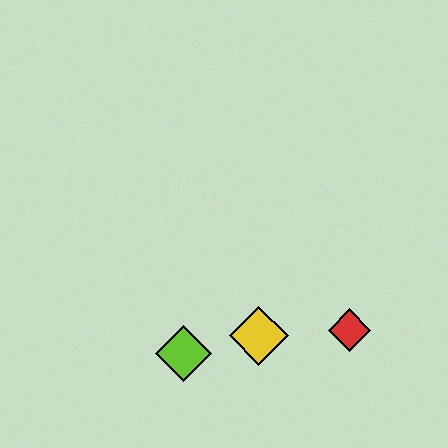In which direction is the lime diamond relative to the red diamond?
The lime diamond is to the left of the red diamond.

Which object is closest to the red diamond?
The yellow diamond is closest to the red diamond.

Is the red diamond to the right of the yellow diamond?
Yes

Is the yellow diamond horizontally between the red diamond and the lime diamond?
Yes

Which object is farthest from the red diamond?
The lime diamond is farthest from the red diamond.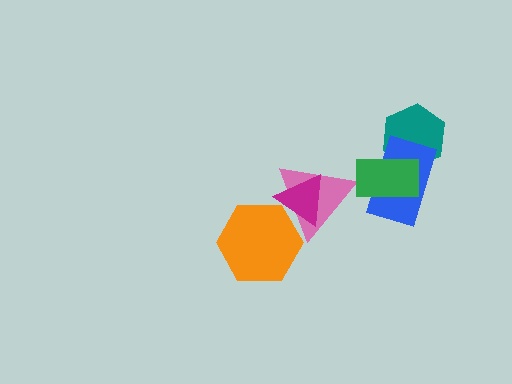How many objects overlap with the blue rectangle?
2 objects overlap with the blue rectangle.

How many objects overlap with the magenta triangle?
2 objects overlap with the magenta triangle.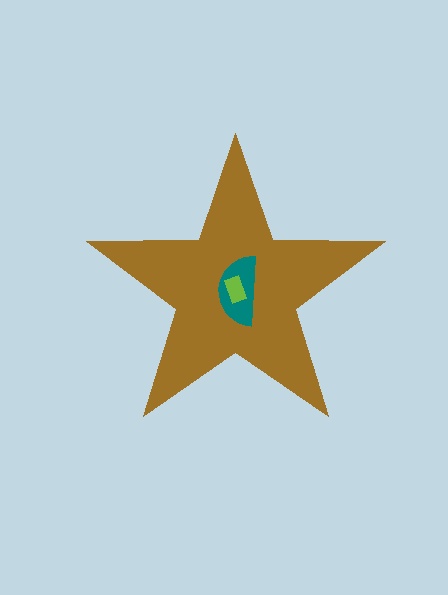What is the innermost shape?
The lime rectangle.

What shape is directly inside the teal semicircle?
The lime rectangle.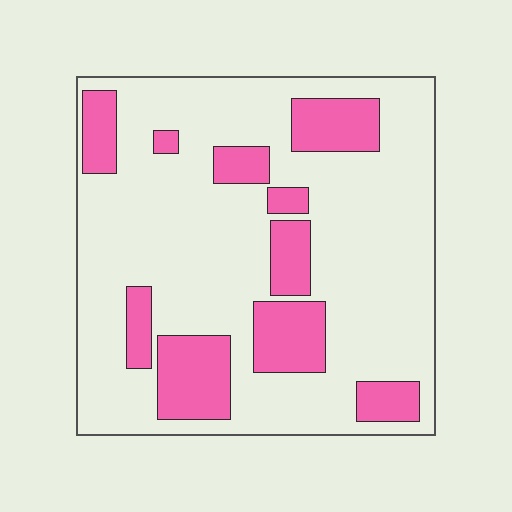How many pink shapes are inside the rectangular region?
10.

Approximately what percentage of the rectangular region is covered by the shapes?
Approximately 25%.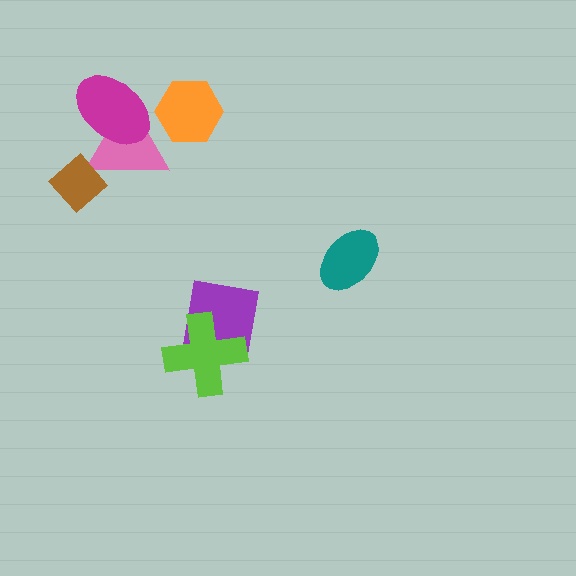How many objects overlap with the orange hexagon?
1 object overlaps with the orange hexagon.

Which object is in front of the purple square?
The lime cross is in front of the purple square.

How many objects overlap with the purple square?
1 object overlaps with the purple square.